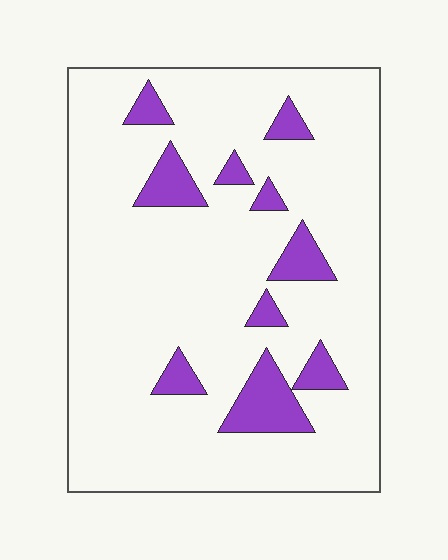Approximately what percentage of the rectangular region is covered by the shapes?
Approximately 15%.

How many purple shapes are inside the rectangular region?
10.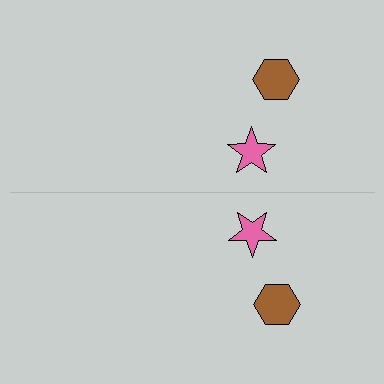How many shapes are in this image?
There are 4 shapes in this image.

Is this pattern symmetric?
Yes, this pattern has bilateral (reflection) symmetry.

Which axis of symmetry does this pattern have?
The pattern has a horizontal axis of symmetry running through the center of the image.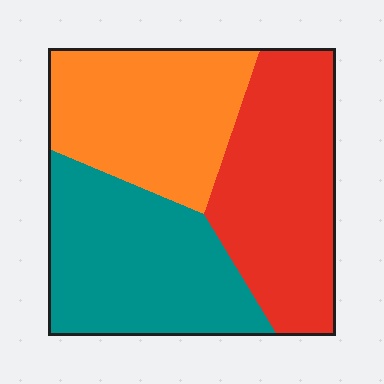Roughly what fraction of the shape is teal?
Teal covers around 35% of the shape.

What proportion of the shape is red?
Red takes up about one third (1/3) of the shape.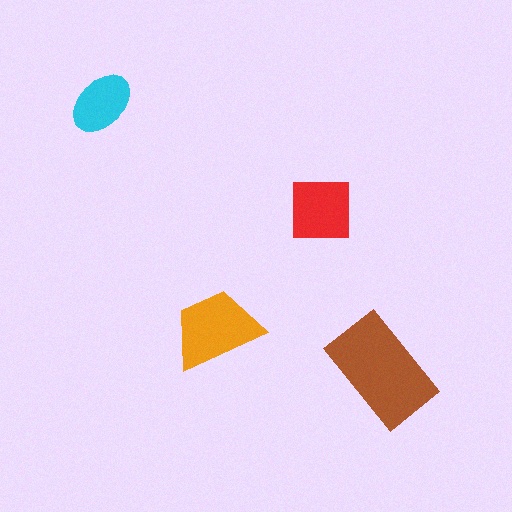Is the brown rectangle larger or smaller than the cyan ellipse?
Larger.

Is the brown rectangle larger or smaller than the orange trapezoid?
Larger.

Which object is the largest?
The brown rectangle.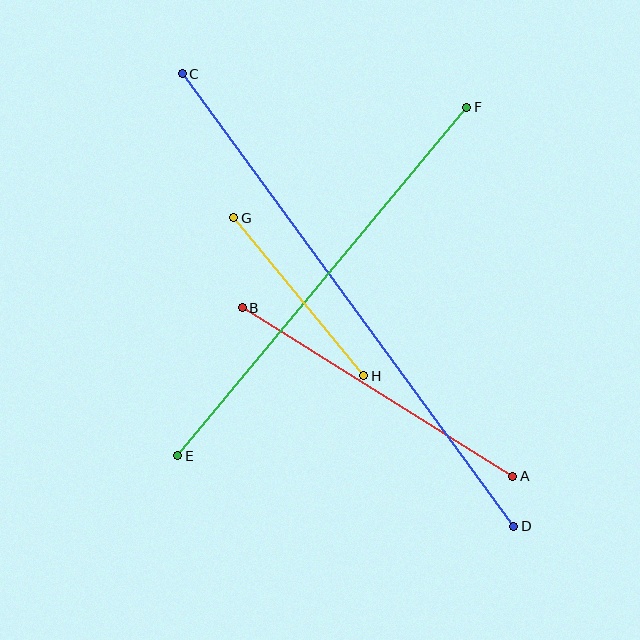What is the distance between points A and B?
The distance is approximately 318 pixels.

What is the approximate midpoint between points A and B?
The midpoint is at approximately (378, 392) pixels.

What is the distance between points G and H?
The distance is approximately 205 pixels.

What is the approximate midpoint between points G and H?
The midpoint is at approximately (299, 297) pixels.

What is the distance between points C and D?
The distance is approximately 561 pixels.